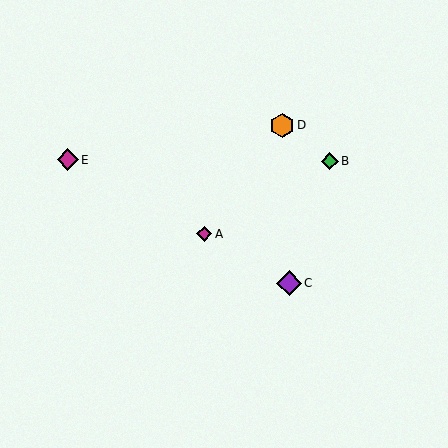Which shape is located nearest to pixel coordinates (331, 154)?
The green diamond (labeled B) at (330, 161) is nearest to that location.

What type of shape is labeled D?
Shape D is an orange hexagon.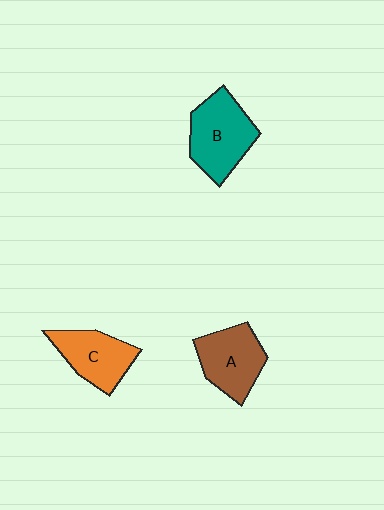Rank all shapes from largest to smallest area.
From largest to smallest: B (teal), A (brown), C (orange).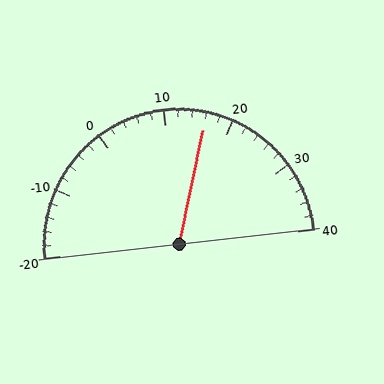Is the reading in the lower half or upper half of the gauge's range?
The reading is in the upper half of the range (-20 to 40).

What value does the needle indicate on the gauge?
The needle indicates approximately 16.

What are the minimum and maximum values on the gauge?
The gauge ranges from -20 to 40.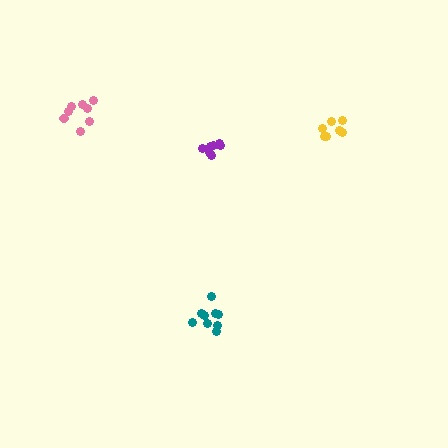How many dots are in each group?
Group 1: 7 dots, Group 2: 8 dots, Group 3: 7 dots, Group 4: 9 dots (31 total).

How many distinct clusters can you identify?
There are 4 distinct clusters.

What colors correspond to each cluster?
The clusters are colored: yellow, pink, purple, teal.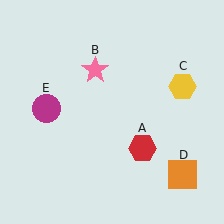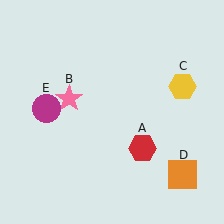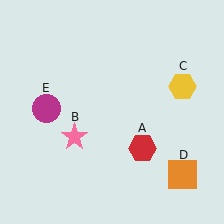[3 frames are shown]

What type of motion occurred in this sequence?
The pink star (object B) rotated counterclockwise around the center of the scene.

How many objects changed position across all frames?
1 object changed position: pink star (object B).